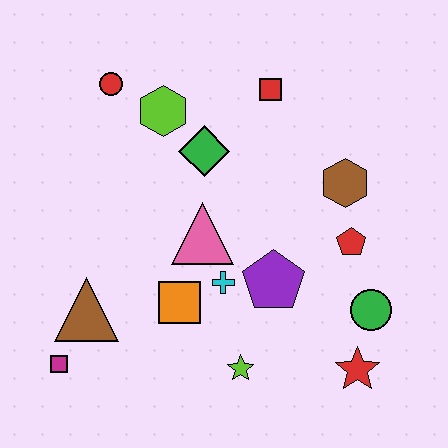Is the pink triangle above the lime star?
Yes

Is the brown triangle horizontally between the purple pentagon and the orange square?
No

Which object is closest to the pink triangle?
The cyan cross is closest to the pink triangle.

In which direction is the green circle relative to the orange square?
The green circle is to the right of the orange square.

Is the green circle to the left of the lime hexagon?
No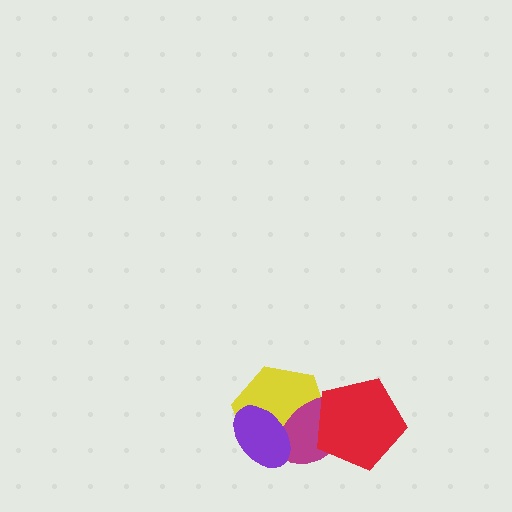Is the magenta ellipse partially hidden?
Yes, it is partially covered by another shape.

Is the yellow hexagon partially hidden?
Yes, it is partially covered by another shape.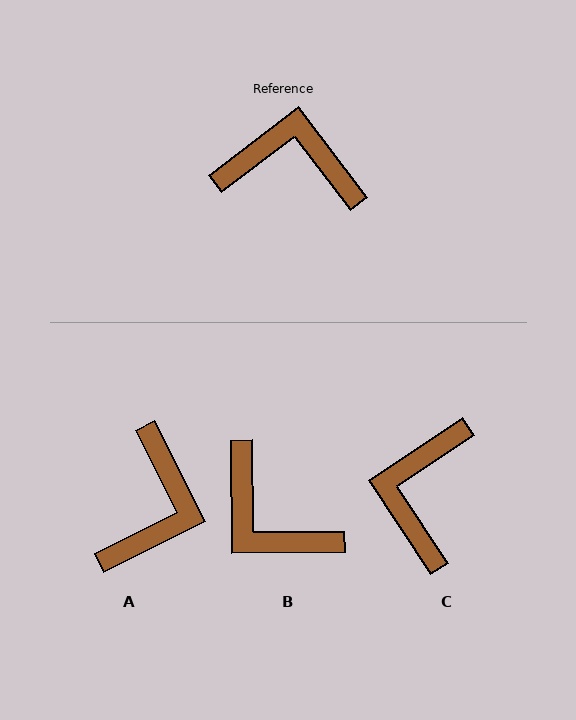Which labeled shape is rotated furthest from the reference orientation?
B, about 143 degrees away.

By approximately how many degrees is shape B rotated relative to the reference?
Approximately 143 degrees counter-clockwise.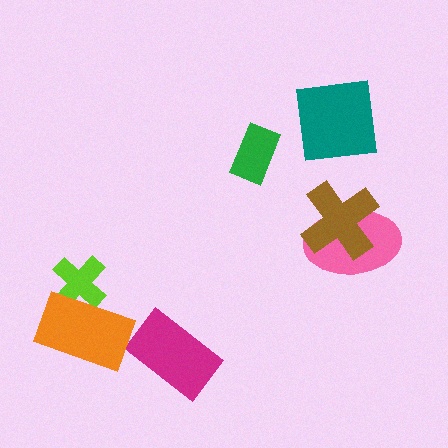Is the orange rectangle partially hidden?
No, no other shape covers it.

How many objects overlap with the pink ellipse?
1 object overlaps with the pink ellipse.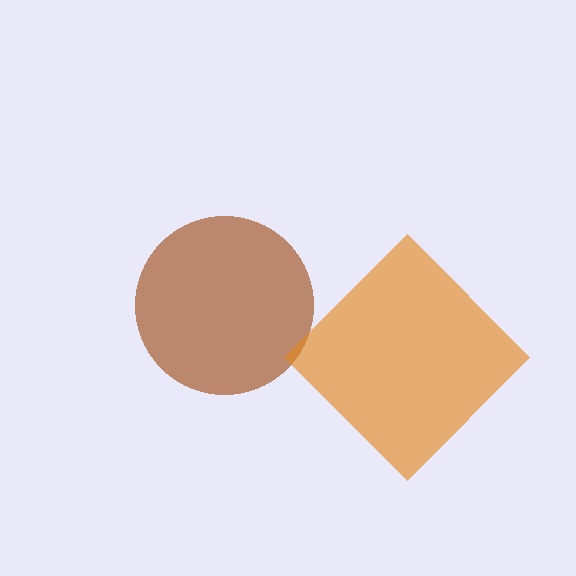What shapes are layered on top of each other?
The layered shapes are: a brown circle, an orange diamond.